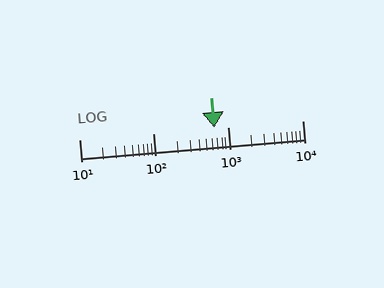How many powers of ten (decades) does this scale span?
The scale spans 3 decades, from 10 to 10000.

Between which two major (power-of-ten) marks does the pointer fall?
The pointer is between 100 and 1000.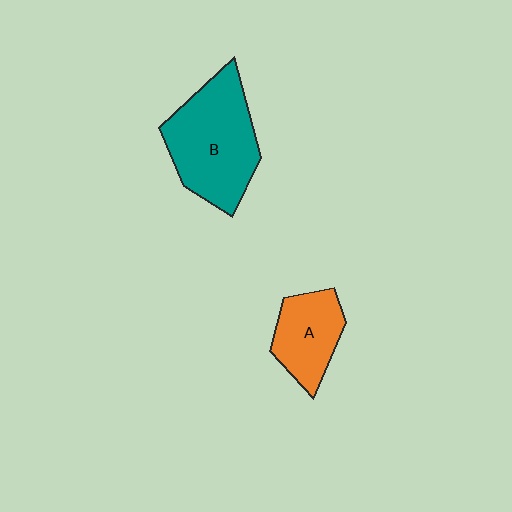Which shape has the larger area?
Shape B (teal).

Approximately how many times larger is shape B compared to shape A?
Approximately 1.8 times.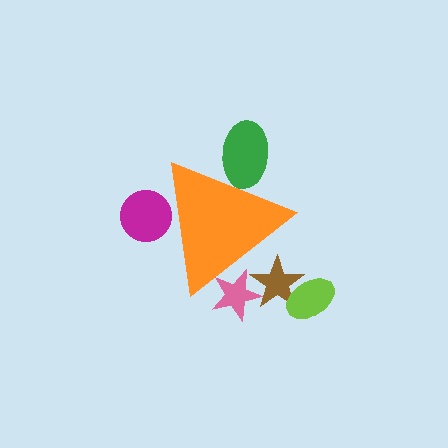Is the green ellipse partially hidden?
Yes, the green ellipse is partially hidden behind the orange triangle.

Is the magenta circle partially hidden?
Yes, the magenta circle is partially hidden behind the orange triangle.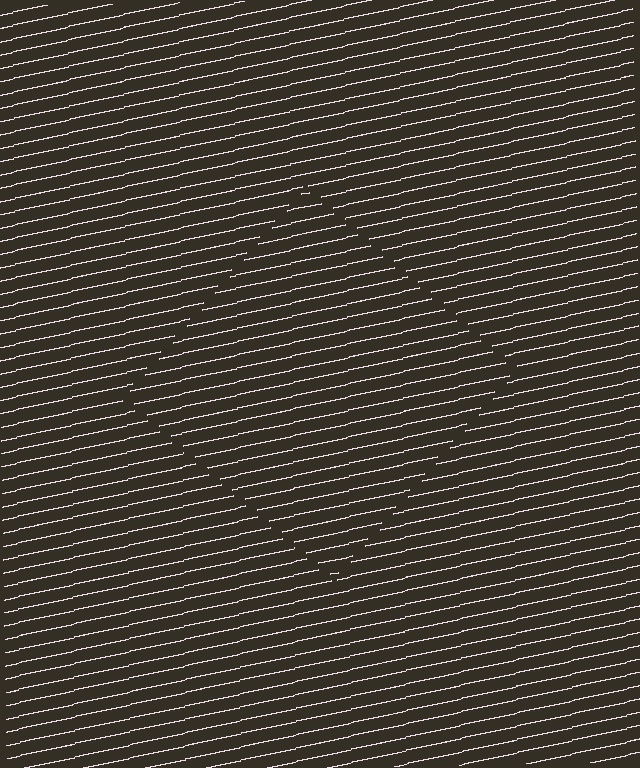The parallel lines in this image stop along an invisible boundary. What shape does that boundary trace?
An illusory square. The interior of the shape contains the same grating, shifted by half a period — the contour is defined by the phase discontinuity where line-ends from the inner and outer gratings abut.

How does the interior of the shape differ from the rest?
The interior of the shape contains the same grating, shifted by half a period — the contour is defined by the phase discontinuity where line-ends from the inner and outer gratings abut.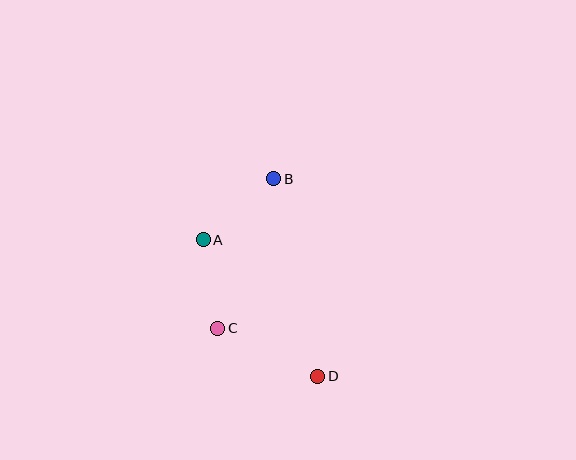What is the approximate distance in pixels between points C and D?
The distance between C and D is approximately 111 pixels.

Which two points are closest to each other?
Points A and C are closest to each other.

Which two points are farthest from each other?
Points B and D are farthest from each other.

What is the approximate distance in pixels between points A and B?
The distance between A and B is approximately 93 pixels.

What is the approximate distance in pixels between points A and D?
The distance between A and D is approximately 178 pixels.